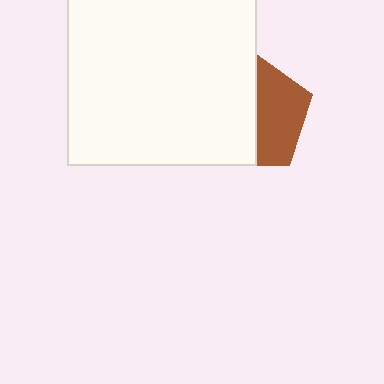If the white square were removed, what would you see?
You would see the complete brown pentagon.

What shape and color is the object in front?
The object in front is a white square.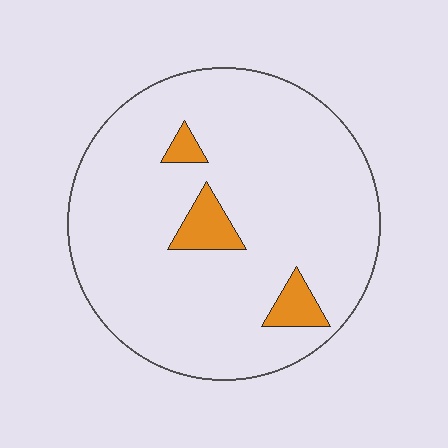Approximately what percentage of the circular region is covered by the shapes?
Approximately 10%.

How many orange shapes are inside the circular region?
3.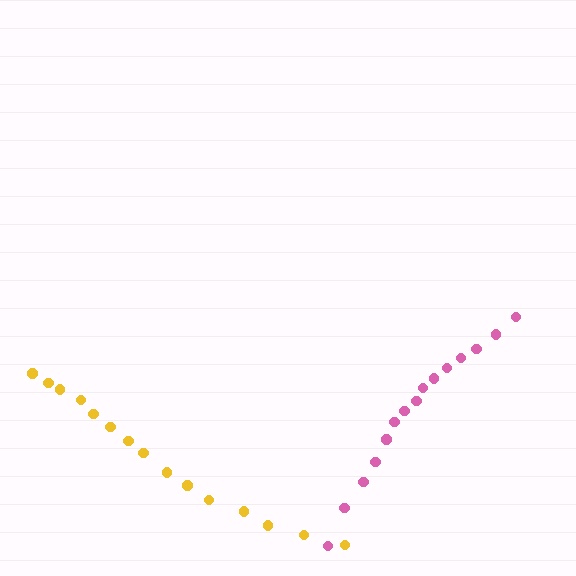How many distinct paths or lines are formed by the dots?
There are 2 distinct paths.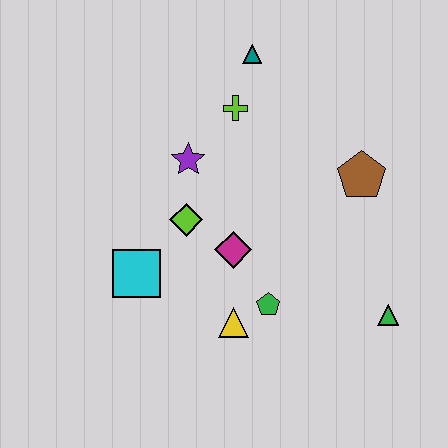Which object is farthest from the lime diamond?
The green triangle is farthest from the lime diamond.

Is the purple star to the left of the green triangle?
Yes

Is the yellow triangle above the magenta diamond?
No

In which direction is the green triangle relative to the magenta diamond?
The green triangle is to the right of the magenta diamond.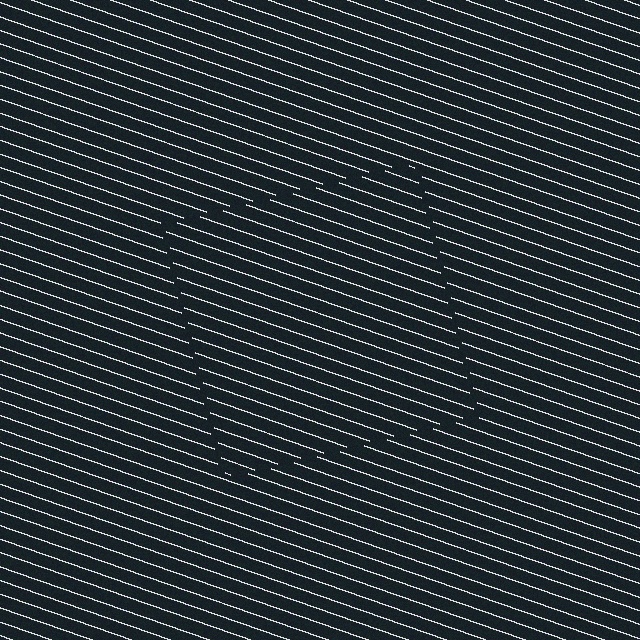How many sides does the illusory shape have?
4 sides — the line-ends trace a square.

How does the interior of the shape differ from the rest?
The interior of the shape contains the same grating, shifted by half a period — the contour is defined by the phase discontinuity where line-ends from the inner and outer gratings abut.